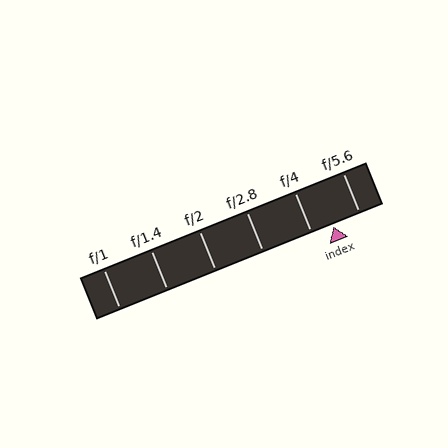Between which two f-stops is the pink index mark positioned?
The index mark is between f/4 and f/5.6.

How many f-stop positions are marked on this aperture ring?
There are 6 f-stop positions marked.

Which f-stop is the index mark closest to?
The index mark is closest to f/4.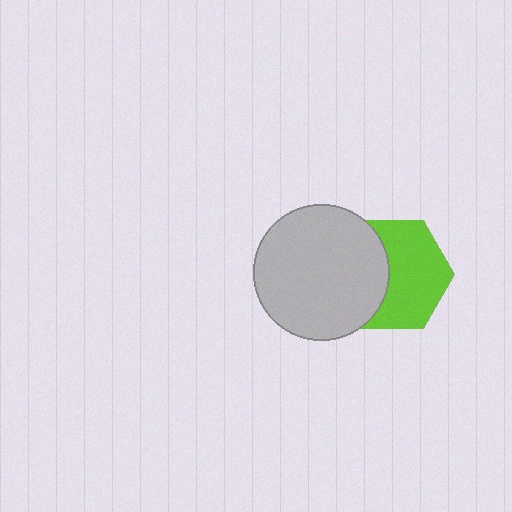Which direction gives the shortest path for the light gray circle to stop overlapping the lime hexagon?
Moving left gives the shortest separation.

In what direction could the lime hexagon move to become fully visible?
The lime hexagon could move right. That would shift it out from behind the light gray circle entirely.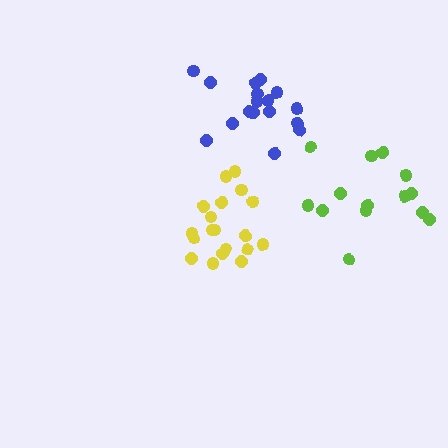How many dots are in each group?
Group 1: 17 dots, Group 2: 19 dots, Group 3: 14 dots (50 total).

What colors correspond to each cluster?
The clusters are colored: blue, yellow, lime.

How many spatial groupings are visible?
There are 3 spatial groupings.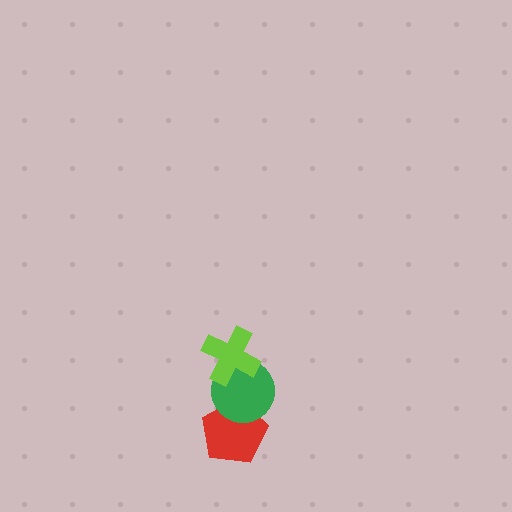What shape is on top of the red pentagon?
The green circle is on top of the red pentagon.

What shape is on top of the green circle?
The lime cross is on top of the green circle.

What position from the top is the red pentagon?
The red pentagon is 3rd from the top.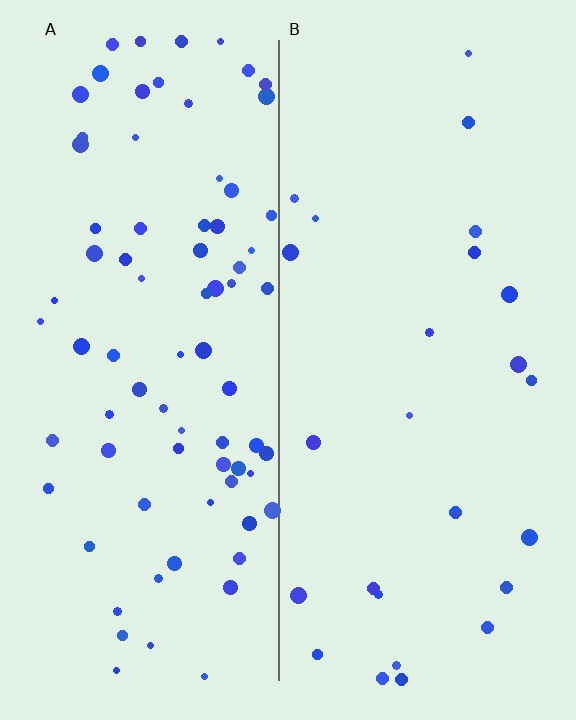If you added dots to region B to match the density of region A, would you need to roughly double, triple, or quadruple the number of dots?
Approximately triple.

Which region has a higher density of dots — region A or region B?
A (the left).